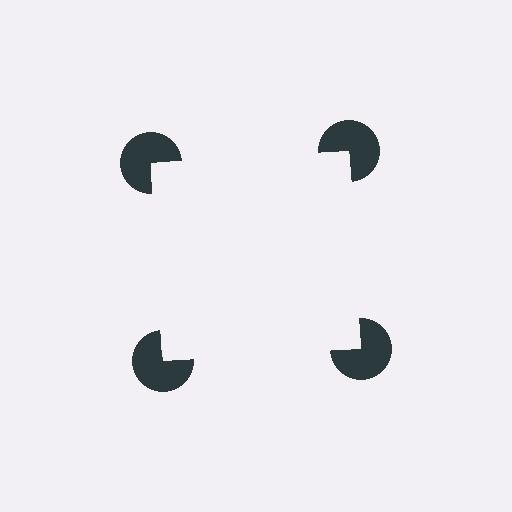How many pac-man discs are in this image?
There are 4 — one at each vertex of the illusory square.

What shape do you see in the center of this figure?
An illusory square — its edges are inferred from the aligned wedge cuts in the pac-man discs, not physically drawn.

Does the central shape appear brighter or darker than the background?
It typically appears slightly brighter than the background, even though no actual brightness change is drawn.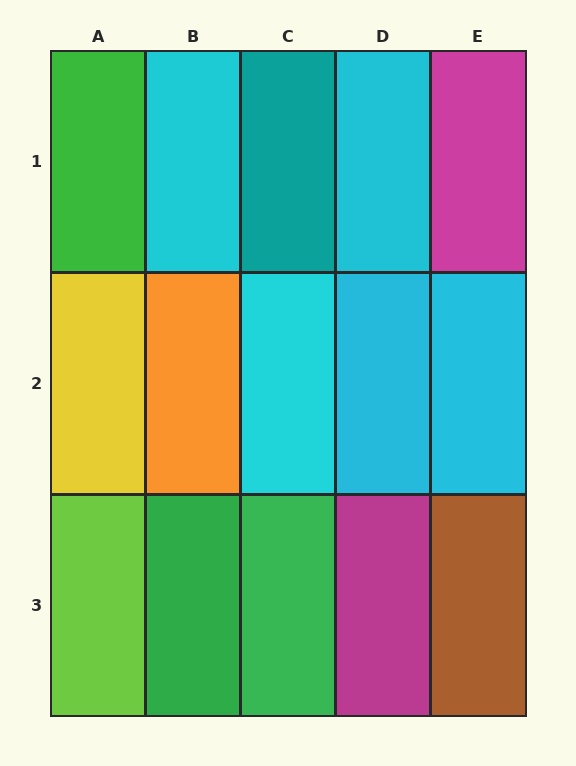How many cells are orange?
1 cell is orange.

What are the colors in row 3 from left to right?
Lime, green, green, magenta, brown.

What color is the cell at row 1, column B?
Cyan.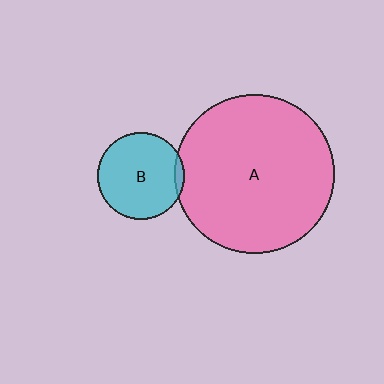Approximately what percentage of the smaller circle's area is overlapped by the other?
Approximately 5%.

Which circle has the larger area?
Circle A (pink).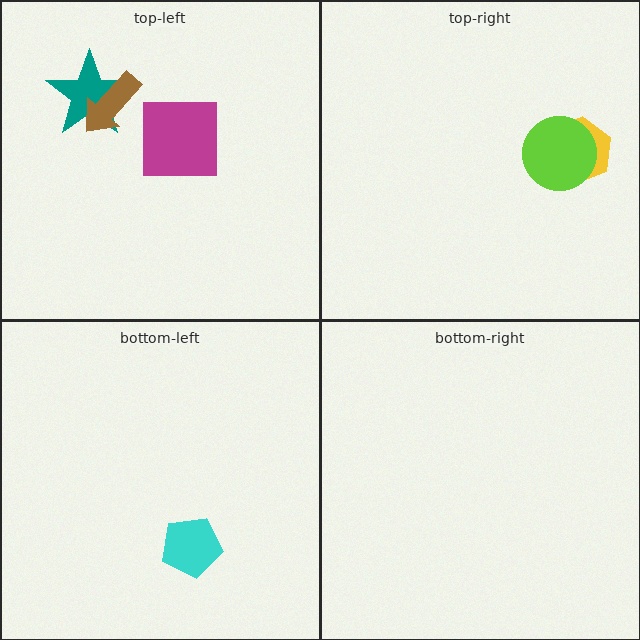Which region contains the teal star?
The top-left region.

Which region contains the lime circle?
The top-right region.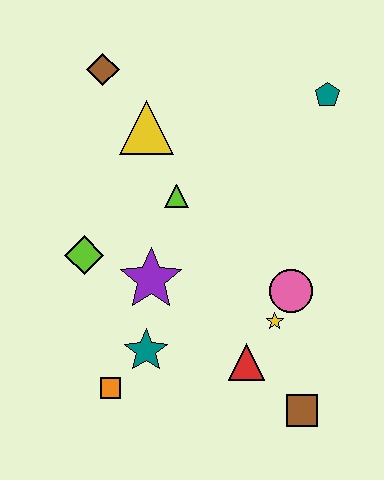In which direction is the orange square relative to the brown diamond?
The orange square is below the brown diamond.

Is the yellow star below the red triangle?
No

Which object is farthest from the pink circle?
The brown diamond is farthest from the pink circle.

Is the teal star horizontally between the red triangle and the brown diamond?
Yes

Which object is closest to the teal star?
The orange square is closest to the teal star.